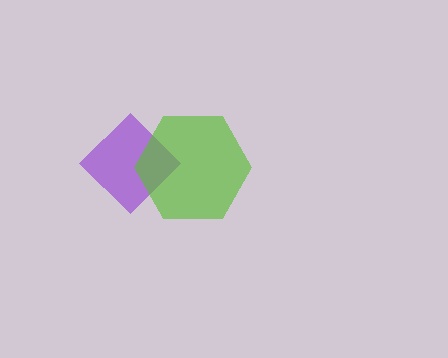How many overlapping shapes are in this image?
There are 2 overlapping shapes in the image.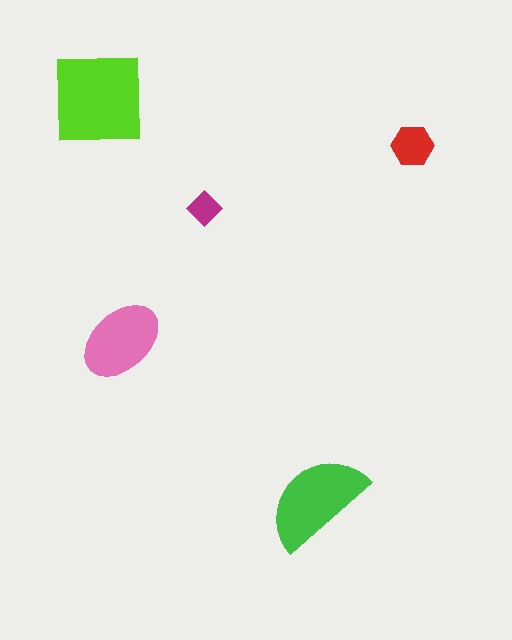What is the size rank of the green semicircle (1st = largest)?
2nd.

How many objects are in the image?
There are 5 objects in the image.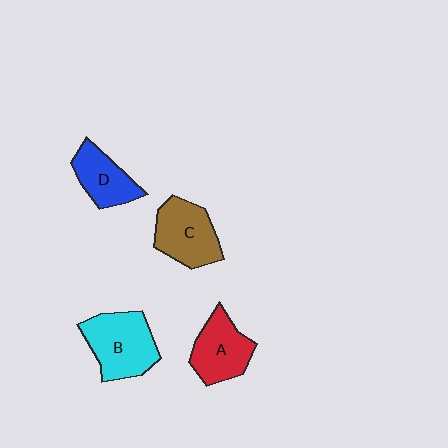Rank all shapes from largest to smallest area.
From largest to smallest: B (cyan), C (brown), A (red), D (blue).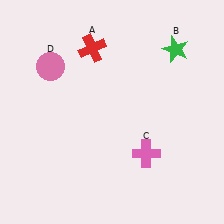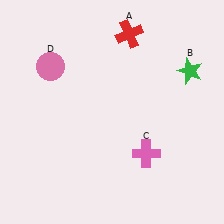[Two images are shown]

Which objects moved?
The objects that moved are: the red cross (A), the green star (B).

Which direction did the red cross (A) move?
The red cross (A) moved right.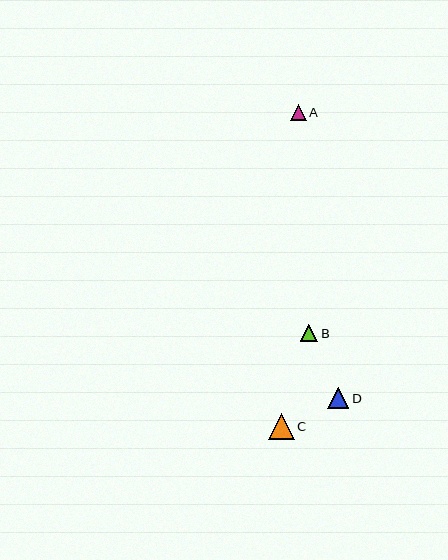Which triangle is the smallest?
Triangle A is the smallest with a size of approximately 16 pixels.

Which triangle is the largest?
Triangle C is the largest with a size of approximately 26 pixels.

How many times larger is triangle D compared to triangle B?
Triangle D is approximately 1.3 times the size of triangle B.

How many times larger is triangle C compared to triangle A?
Triangle C is approximately 1.7 times the size of triangle A.